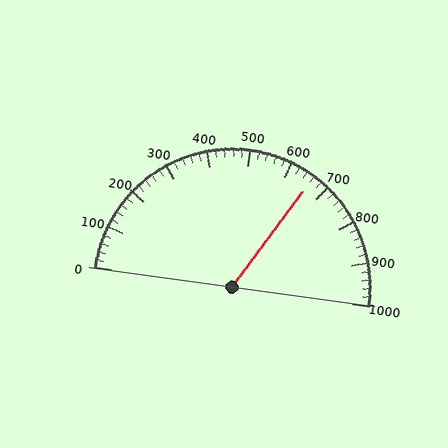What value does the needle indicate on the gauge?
The needle indicates approximately 660.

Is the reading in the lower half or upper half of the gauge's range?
The reading is in the upper half of the range (0 to 1000).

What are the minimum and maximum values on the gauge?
The gauge ranges from 0 to 1000.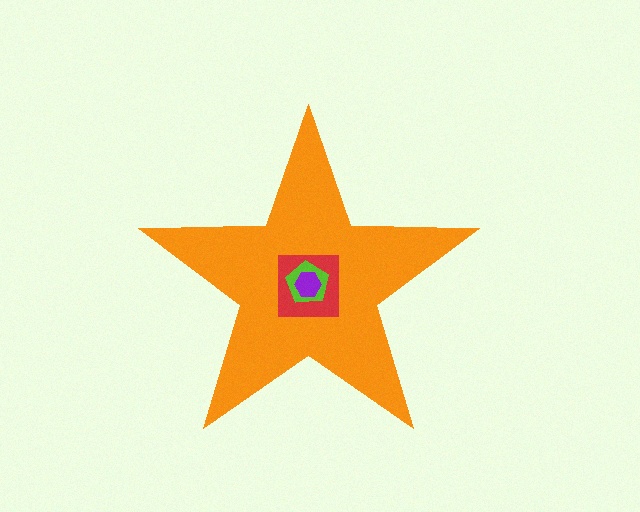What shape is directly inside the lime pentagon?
The purple hexagon.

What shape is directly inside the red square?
The lime pentagon.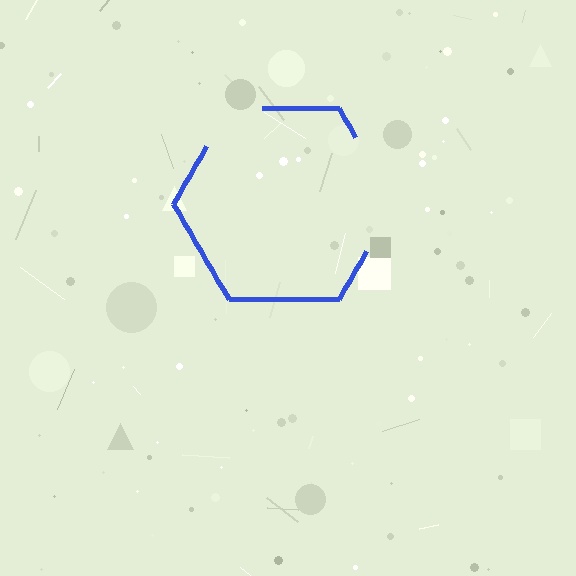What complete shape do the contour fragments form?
The contour fragments form a hexagon.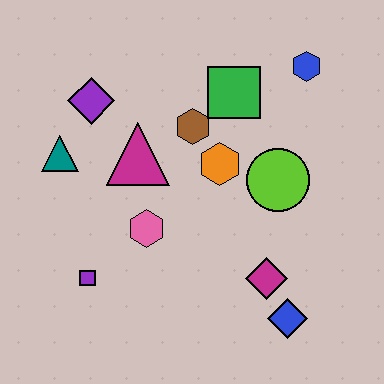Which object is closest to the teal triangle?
The purple diamond is closest to the teal triangle.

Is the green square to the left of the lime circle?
Yes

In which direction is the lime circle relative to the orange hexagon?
The lime circle is to the right of the orange hexagon.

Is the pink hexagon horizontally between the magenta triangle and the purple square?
No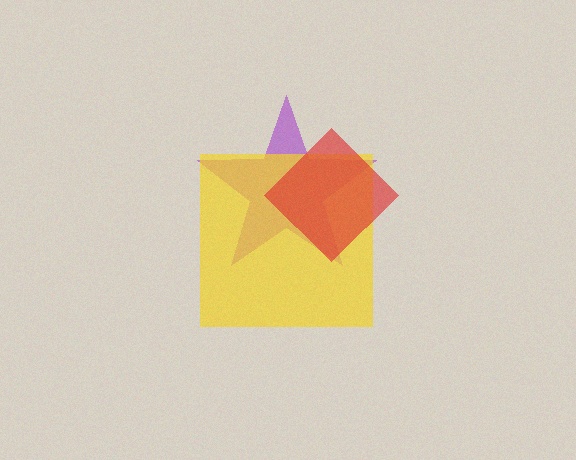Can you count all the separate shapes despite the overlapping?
Yes, there are 3 separate shapes.